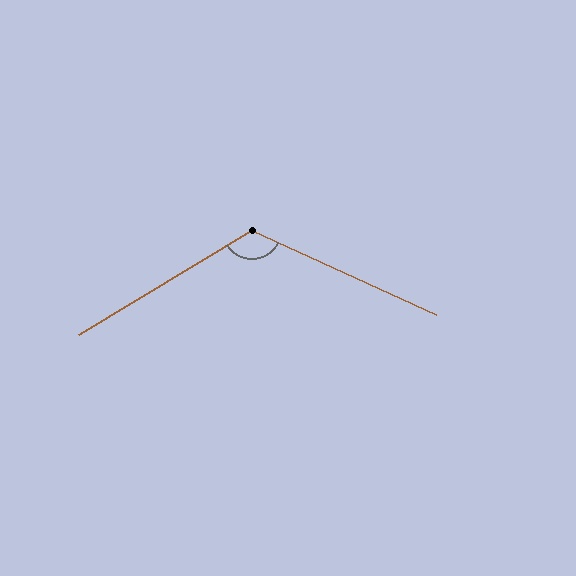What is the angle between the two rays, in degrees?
Approximately 124 degrees.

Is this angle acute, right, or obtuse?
It is obtuse.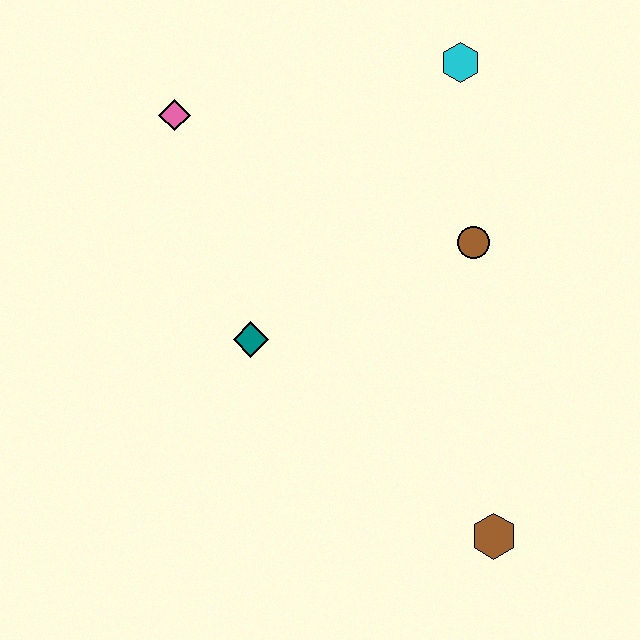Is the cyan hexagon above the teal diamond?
Yes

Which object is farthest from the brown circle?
The pink diamond is farthest from the brown circle.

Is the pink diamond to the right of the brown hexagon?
No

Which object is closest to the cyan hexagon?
The brown circle is closest to the cyan hexagon.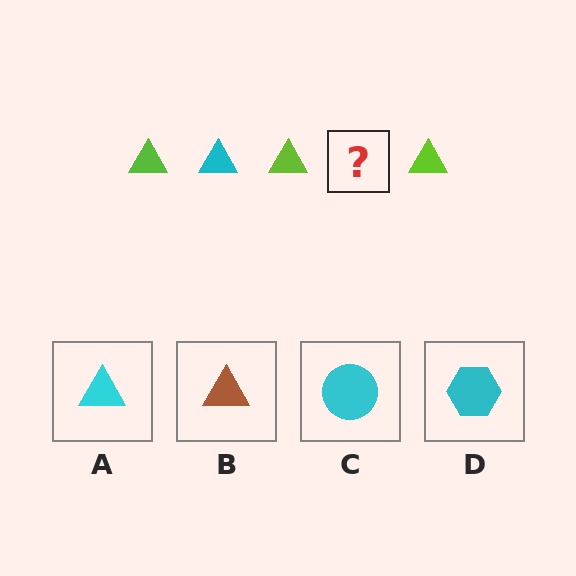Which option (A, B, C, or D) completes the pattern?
A.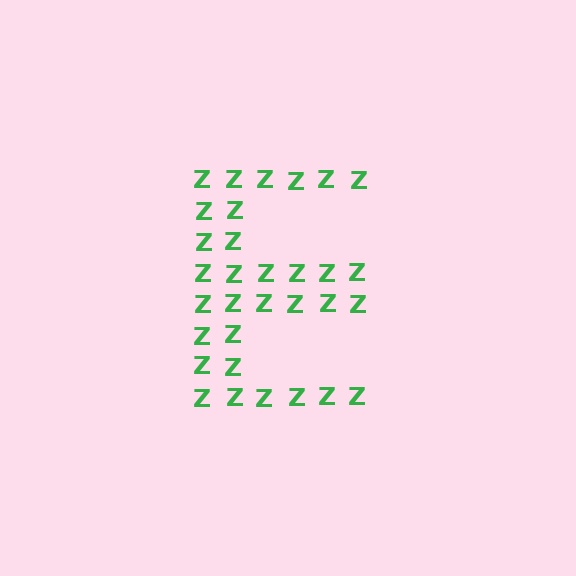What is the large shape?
The large shape is the letter E.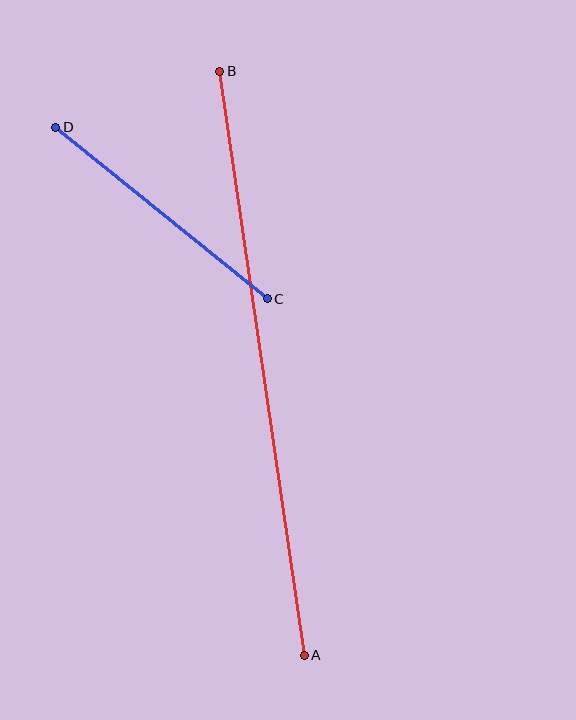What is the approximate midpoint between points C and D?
The midpoint is at approximately (162, 213) pixels.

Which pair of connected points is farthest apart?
Points A and B are farthest apart.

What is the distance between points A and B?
The distance is approximately 590 pixels.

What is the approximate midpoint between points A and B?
The midpoint is at approximately (262, 363) pixels.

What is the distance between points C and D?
The distance is approximately 272 pixels.